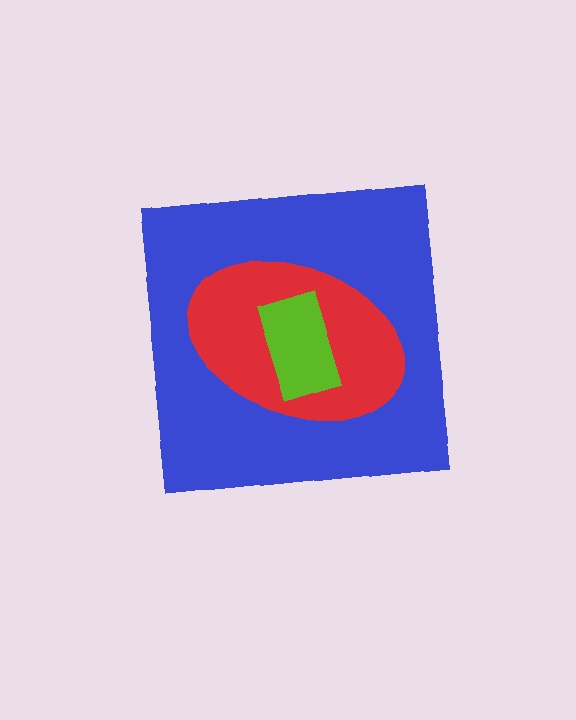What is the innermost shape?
The lime rectangle.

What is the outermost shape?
The blue square.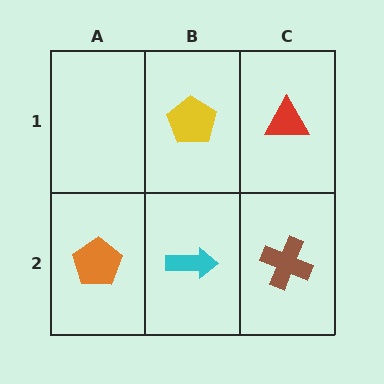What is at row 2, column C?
A brown cross.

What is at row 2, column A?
An orange pentagon.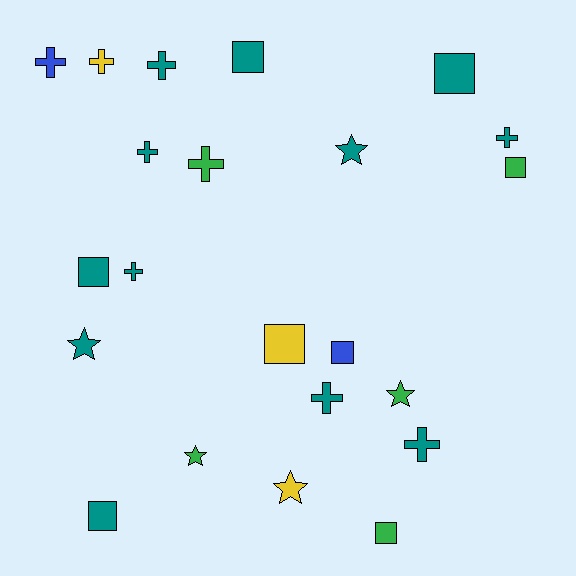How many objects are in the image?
There are 22 objects.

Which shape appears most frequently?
Cross, with 9 objects.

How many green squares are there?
There are 2 green squares.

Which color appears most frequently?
Teal, with 12 objects.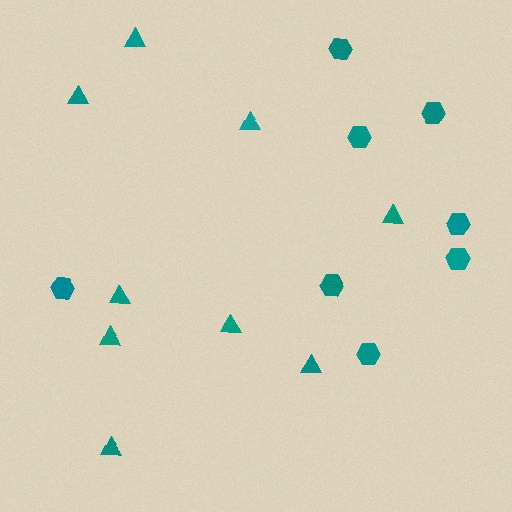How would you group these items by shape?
There are 2 groups: one group of triangles (9) and one group of hexagons (8).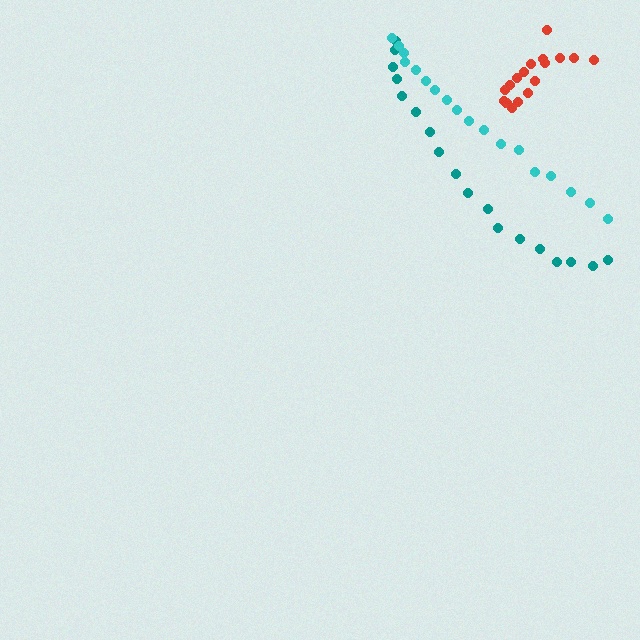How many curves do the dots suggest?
There are 3 distinct paths.